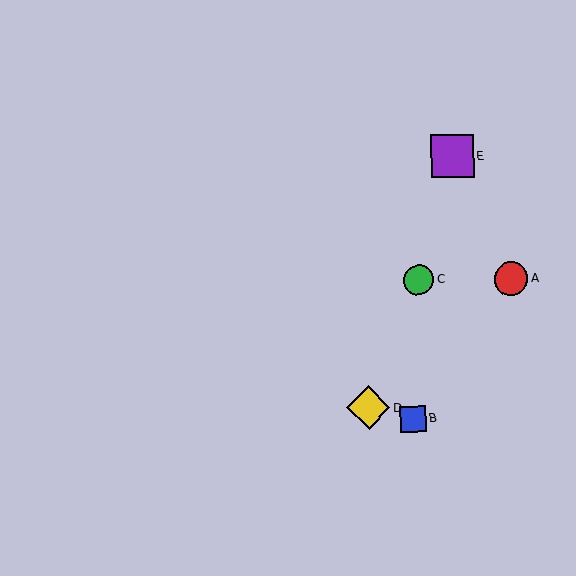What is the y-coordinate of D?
Object D is at y≈408.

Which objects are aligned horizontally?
Objects A, C are aligned horizontally.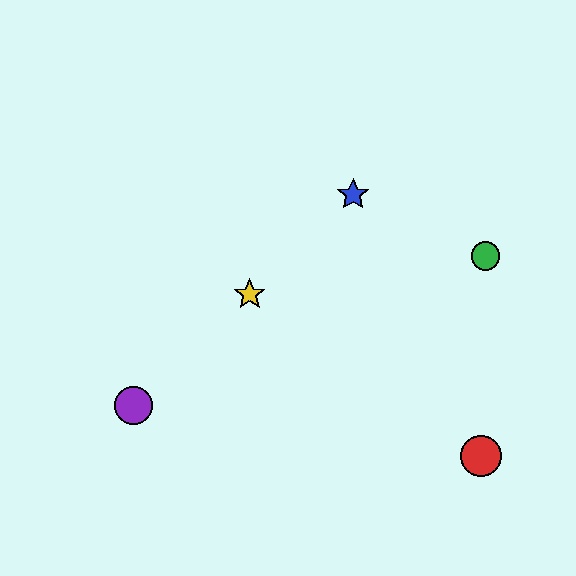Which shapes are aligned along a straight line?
The blue star, the yellow star, the purple circle are aligned along a straight line.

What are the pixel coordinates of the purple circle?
The purple circle is at (134, 406).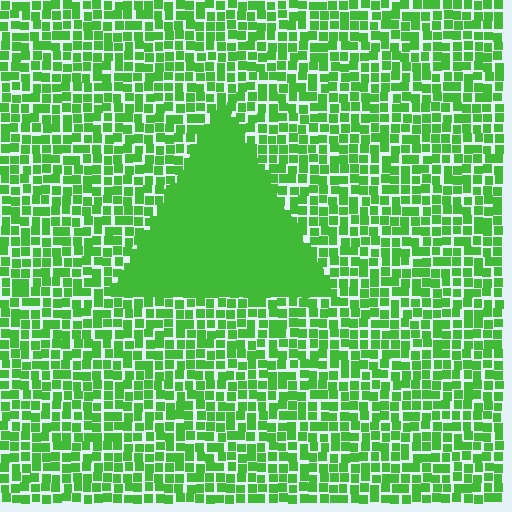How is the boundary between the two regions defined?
The boundary is defined by a change in element density (approximately 2.4x ratio). All elements are the same color, size, and shape.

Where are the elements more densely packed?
The elements are more densely packed inside the triangle boundary.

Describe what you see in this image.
The image contains small green elements arranged at two different densities. A triangle-shaped region is visible where the elements are more densely packed than the surrounding area.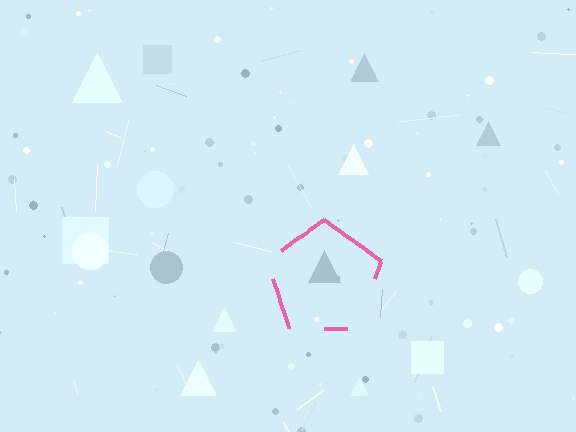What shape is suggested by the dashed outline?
The dashed outline suggests a pentagon.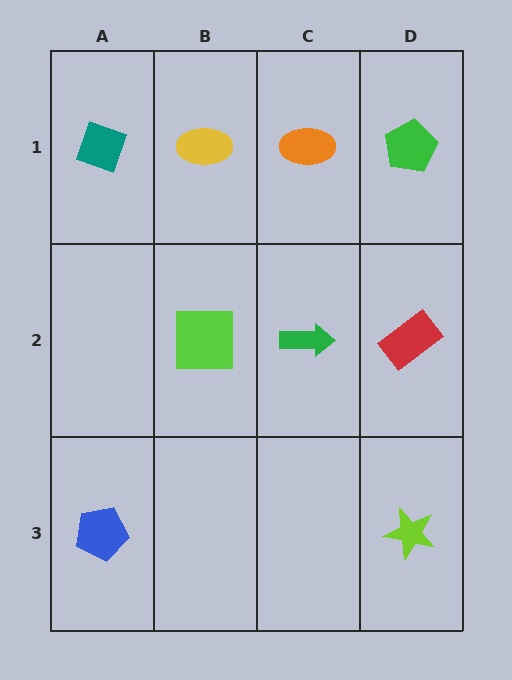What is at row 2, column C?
A green arrow.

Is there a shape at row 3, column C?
No, that cell is empty.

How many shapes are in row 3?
2 shapes.